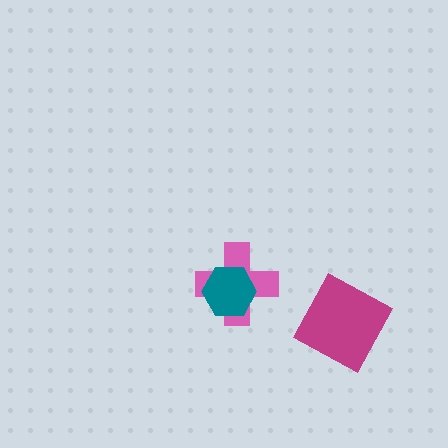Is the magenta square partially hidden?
No, no other shape covers it.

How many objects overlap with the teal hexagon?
1 object overlaps with the teal hexagon.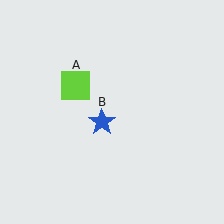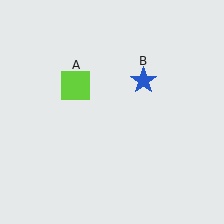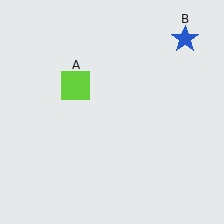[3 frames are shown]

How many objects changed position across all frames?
1 object changed position: blue star (object B).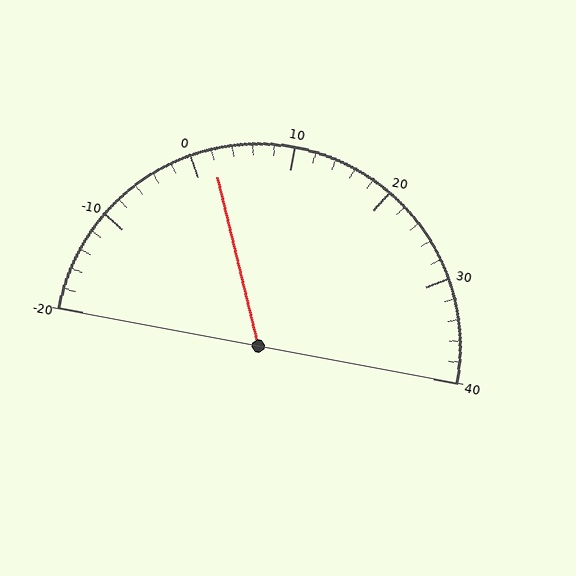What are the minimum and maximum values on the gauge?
The gauge ranges from -20 to 40.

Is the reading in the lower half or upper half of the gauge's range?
The reading is in the lower half of the range (-20 to 40).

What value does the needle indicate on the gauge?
The needle indicates approximately 2.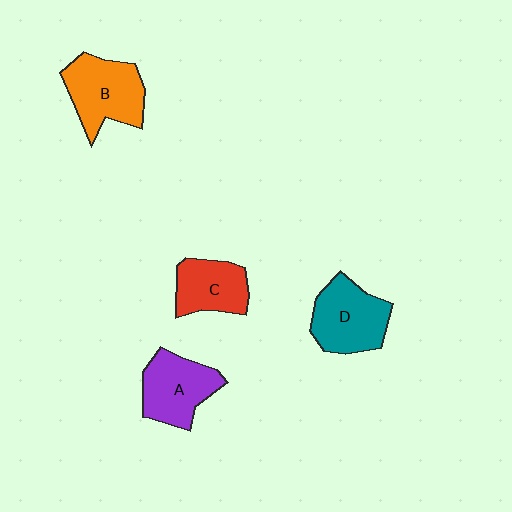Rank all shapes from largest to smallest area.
From largest to smallest: B (orange), D (teal), A (purple), C (red).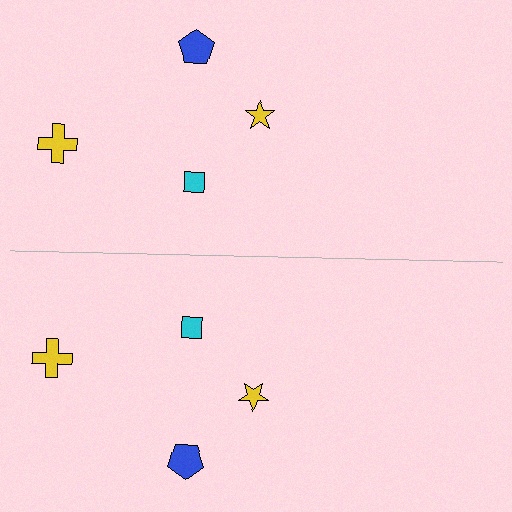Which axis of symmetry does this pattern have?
The pattern has a horizontal axis of symmetry running through the center of the image.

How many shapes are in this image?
There are 8 shapes in this image.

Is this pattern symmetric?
Yes, this pattern has bilateral (reflection) symmetry.